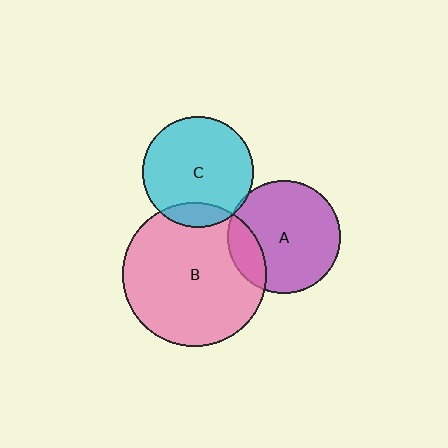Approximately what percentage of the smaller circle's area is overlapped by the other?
Approximately 5%.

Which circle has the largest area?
Circle B (pink).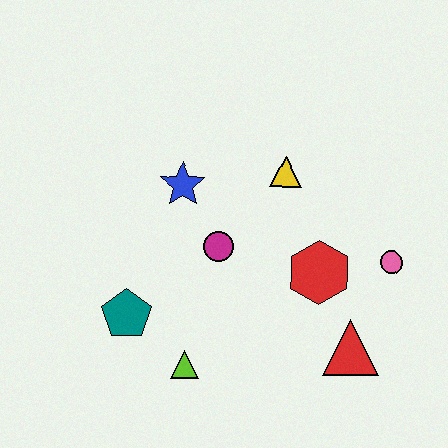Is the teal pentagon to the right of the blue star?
No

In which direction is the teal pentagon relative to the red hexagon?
The teal pentagon is to the left of the red hexagon.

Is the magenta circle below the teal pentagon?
No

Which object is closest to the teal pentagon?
The lime triangle is closest to the teal pentagon.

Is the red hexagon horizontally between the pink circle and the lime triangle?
Yes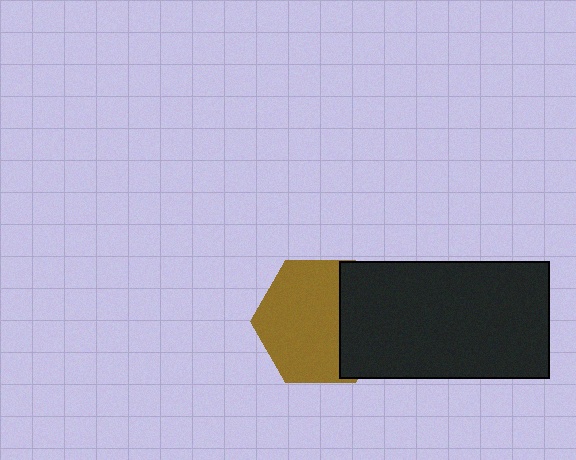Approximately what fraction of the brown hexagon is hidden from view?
Roughly 32% of the brown hexagon is hidden behind the black rectangle.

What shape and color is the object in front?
The object in front is a black rectangle.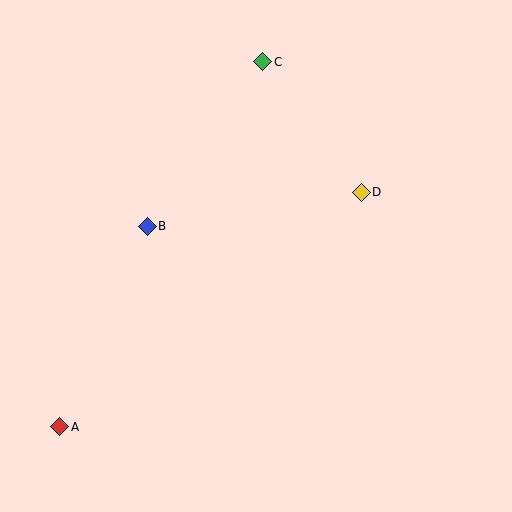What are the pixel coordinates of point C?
Point C is at (263, 62).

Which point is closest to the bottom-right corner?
Point D is closest to the bottom-right corner.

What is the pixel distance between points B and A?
The distance between B and A is 219 pixels.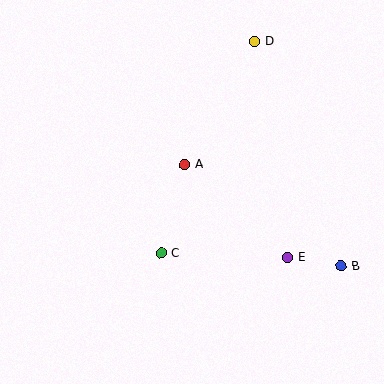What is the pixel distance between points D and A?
The distance between D and A is 142 pixels.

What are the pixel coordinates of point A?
Point A is at (185, 165).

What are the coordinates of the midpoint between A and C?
The midpoint between A and C is at (173, 209).